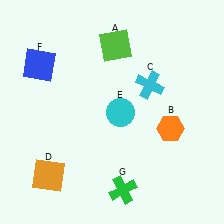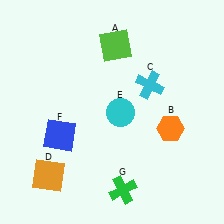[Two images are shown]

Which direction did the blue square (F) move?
The blue square (F) moved down.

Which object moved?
The blue square (F) moved down.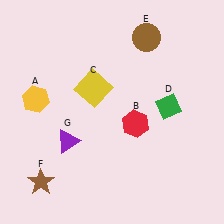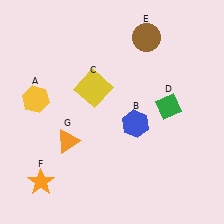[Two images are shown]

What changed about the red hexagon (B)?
In Image 1, B is red. In Image 2, it changed to blue.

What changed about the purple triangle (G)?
In Image 1, G is purple. In Image 2, it changed to orange.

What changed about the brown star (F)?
In Image 1, F is brown. In Image 2, it changed to orange.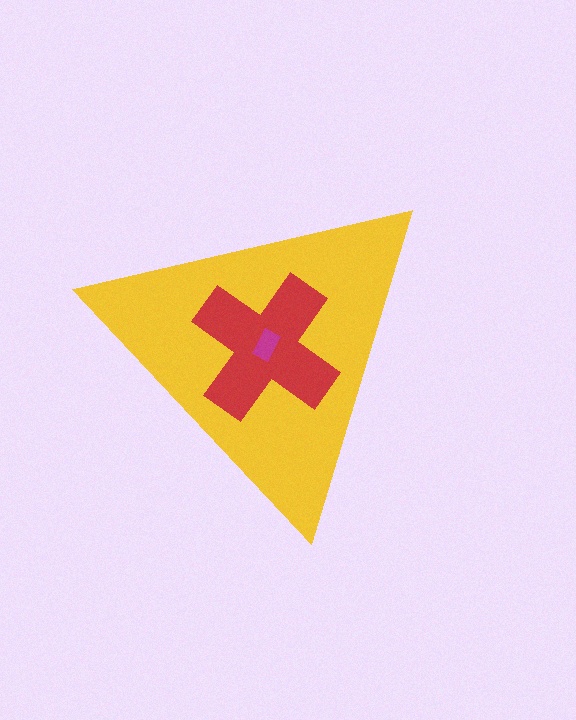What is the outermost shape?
The yellow triangle.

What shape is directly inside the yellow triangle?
The red cross.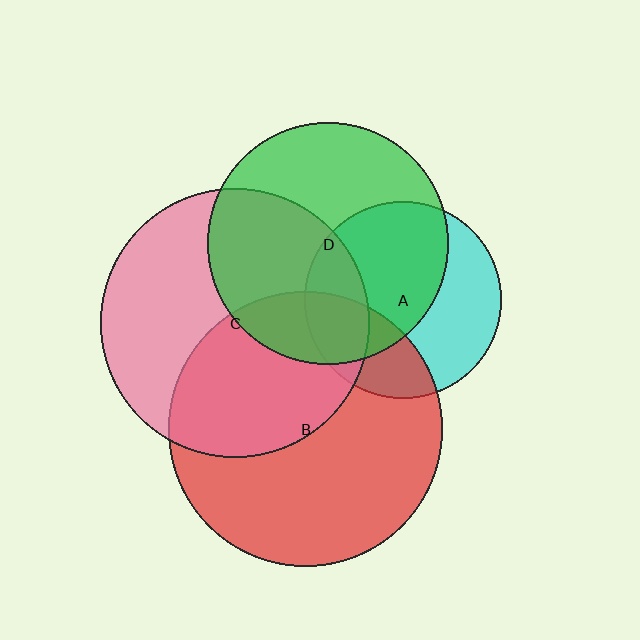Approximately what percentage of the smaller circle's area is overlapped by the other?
Approximately 20%.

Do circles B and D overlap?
Yes.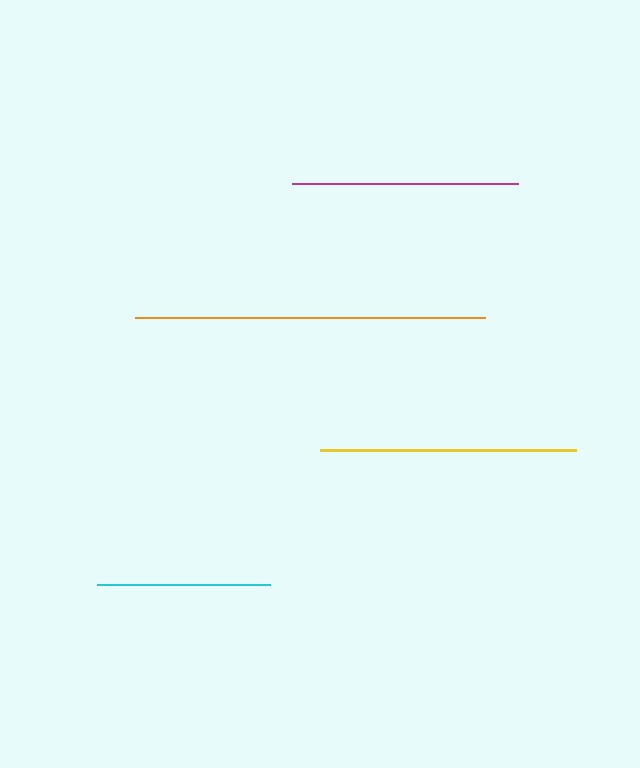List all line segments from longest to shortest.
From longest to shortest: orange, yellow, magenta, cyan.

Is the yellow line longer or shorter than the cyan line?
The yellow line is longer than the cyan line.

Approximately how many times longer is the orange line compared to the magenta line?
The orange line is approximately 1.5 times the length of the magenta line.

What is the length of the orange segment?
The orange segment is approximately 350 pixels long.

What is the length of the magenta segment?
The magenta segment is approximately 226 pixels long.